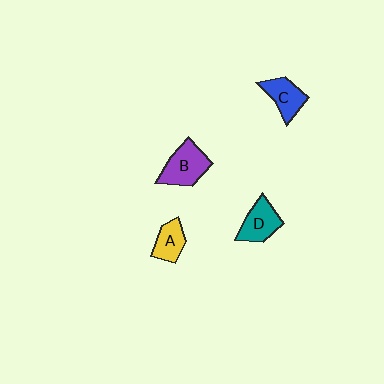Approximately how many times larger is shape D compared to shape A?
Approximately 1.2 times.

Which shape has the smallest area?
Shape A (yellow).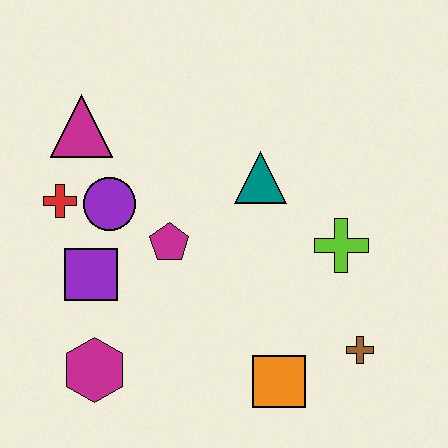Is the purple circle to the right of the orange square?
No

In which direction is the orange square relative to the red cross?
The orange square is to the right of the red cross.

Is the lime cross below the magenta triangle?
Yes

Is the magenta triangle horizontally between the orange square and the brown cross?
No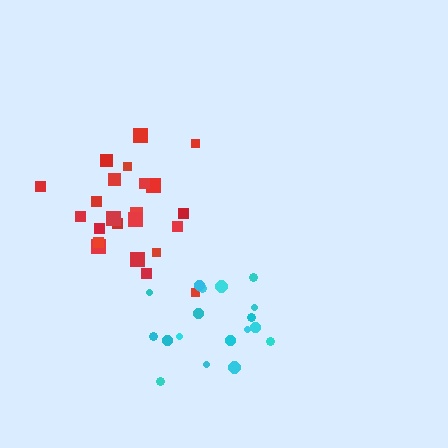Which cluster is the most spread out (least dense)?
Red.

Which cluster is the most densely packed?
Cyan.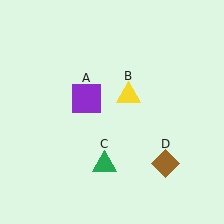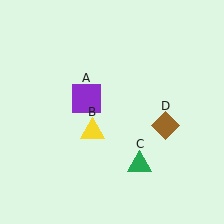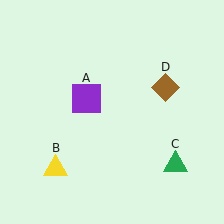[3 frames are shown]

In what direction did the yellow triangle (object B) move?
The yellow triangle (object B) moved down and to the left.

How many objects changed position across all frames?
3 objects changed position: yellow triangle (object B), green triangle (object C), brown diamond (object D).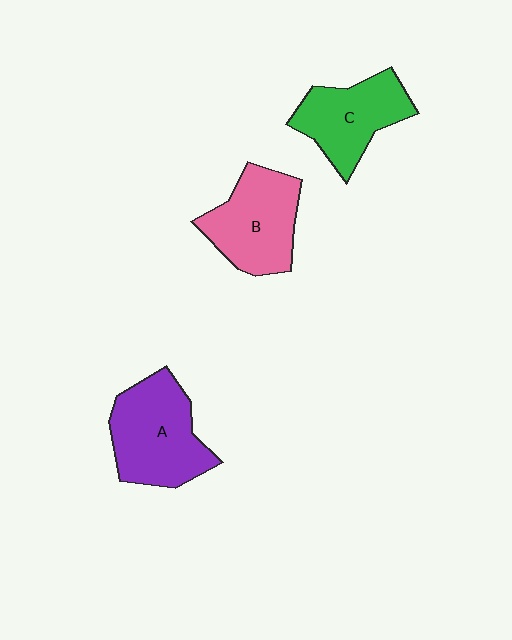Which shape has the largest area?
Shape A (purple).